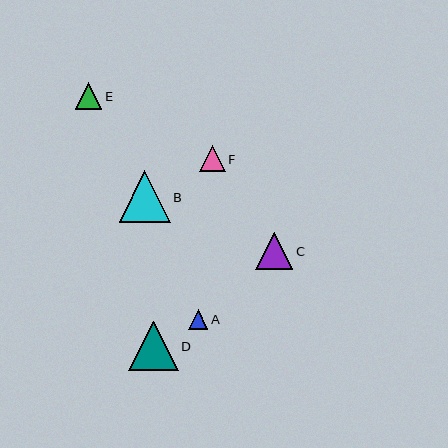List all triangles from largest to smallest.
From largest to smallest: B, D, C, E, F, A.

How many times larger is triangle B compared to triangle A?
Triangle B is approximately 2.7 times the size of triangle A.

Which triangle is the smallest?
Triangle A is the smallest with a size of approximately 19 pixels.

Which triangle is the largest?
Triangle B is the largest with a size of approximately 51 pixels.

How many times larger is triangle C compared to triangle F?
Triangle C is approximately 1.4 times the size of triangle F.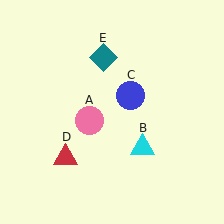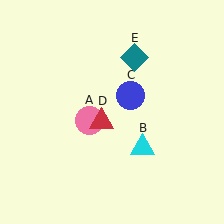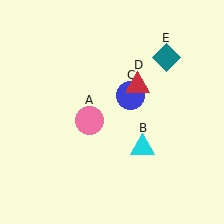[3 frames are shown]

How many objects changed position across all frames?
2 objects changed position: red triangle (object D), teal diamond (object E).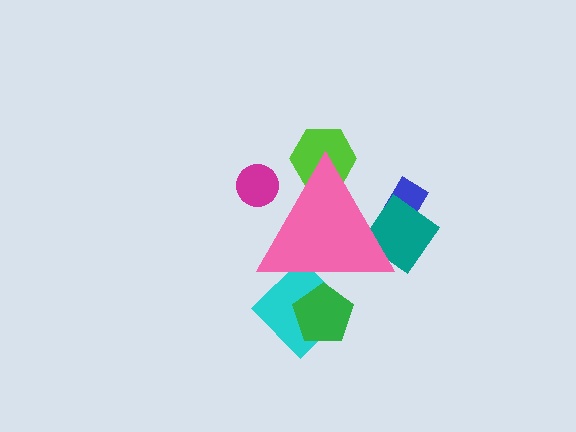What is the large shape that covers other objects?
A pink triangle.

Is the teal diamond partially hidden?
Yes, the teal diamond is partially hidden behind the pink triangle.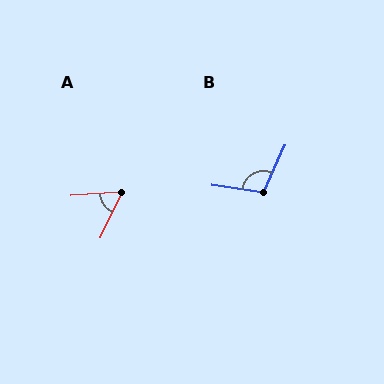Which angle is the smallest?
A, at approximately 61 degrees.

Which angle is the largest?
B, at approximately 106 degrees.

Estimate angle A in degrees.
Approximately 61 degrees.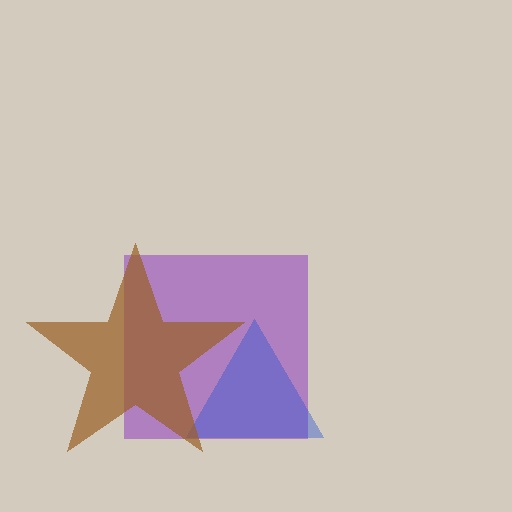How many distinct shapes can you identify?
There are 3 distinct shapes: a purple square, a blue triangle, a brown star.